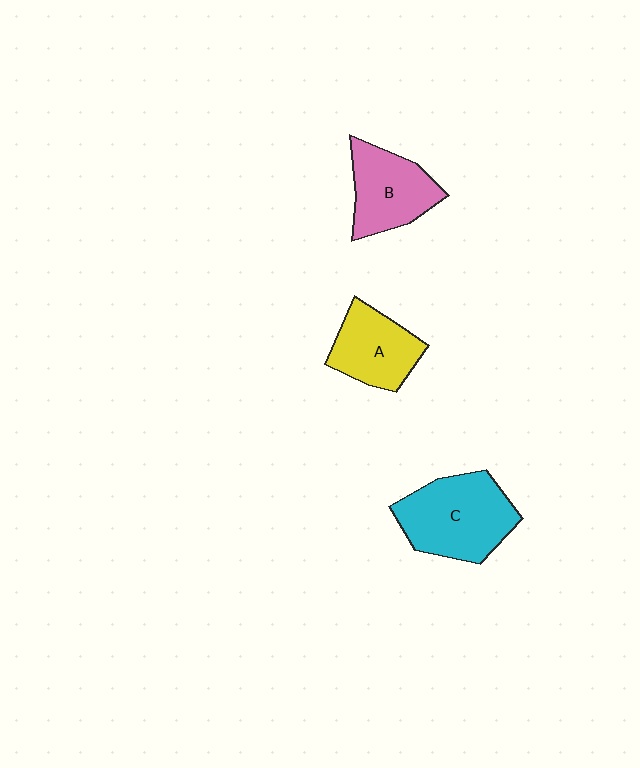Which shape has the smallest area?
Shape A (yellow).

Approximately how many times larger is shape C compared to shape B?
Approximately 1.3 times.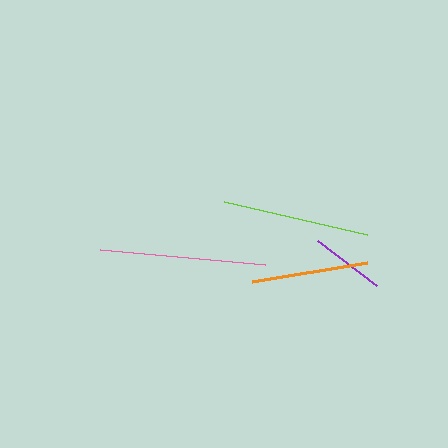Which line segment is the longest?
The pink line is the longest at approximately 166 pixels.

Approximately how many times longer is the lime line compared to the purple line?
The lime line is approximately 2.0 times the length of the purple line.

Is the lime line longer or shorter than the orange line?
The lime line is longer than the orange line.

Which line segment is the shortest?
The purple line is the shortest at approximately 75 pixels.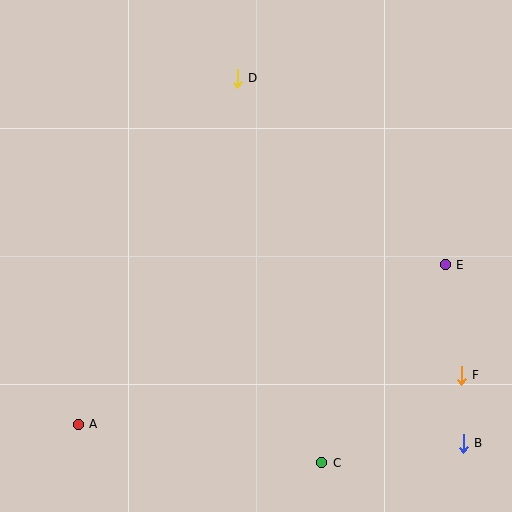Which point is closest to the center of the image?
Point D at (237, 78) is closest to the center.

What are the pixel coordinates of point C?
Point C is at (322, 463).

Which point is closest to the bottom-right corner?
Point B is closest to the bottom-right corner.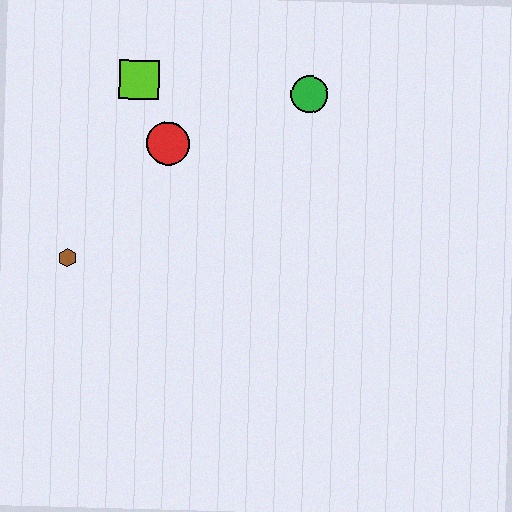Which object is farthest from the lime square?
The brown hexagon is farthest from the lime square.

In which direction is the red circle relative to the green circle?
The red circle is to the left of the green circle.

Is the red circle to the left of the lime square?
No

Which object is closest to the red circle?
The lime square is closest to the red circle.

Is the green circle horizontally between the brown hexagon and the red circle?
No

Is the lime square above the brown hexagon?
Yes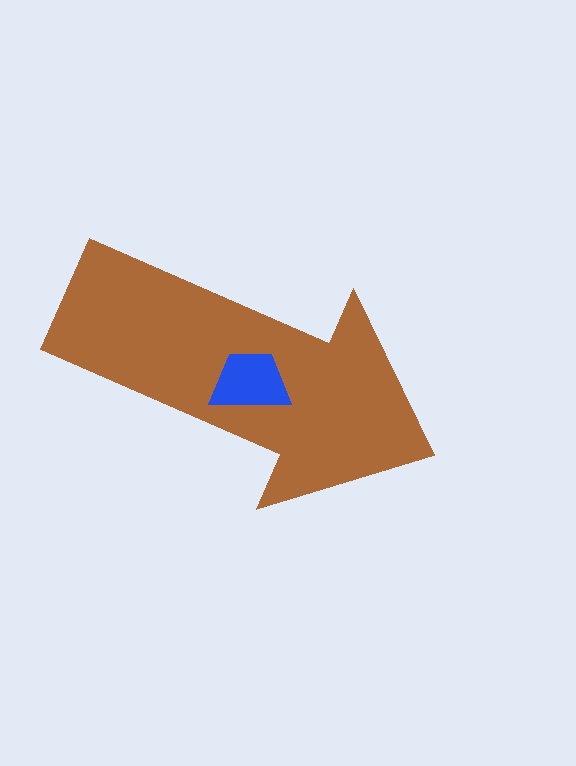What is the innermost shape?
The blue trapezoid.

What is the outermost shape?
The brown arrow.